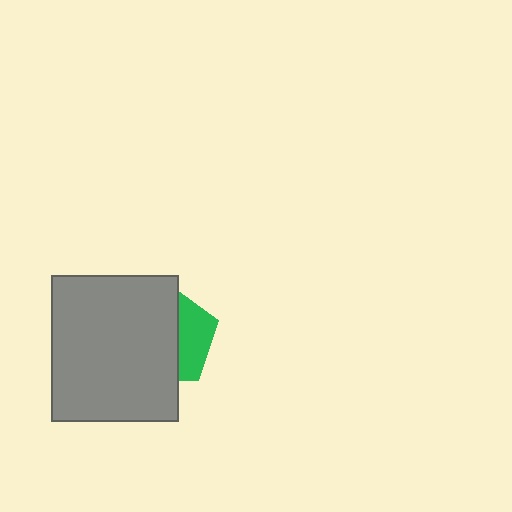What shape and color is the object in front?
The object in front is a gray rectangle.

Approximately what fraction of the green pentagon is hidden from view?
Roughly 67% of the green pentagon is hidden behind the gray rectangle.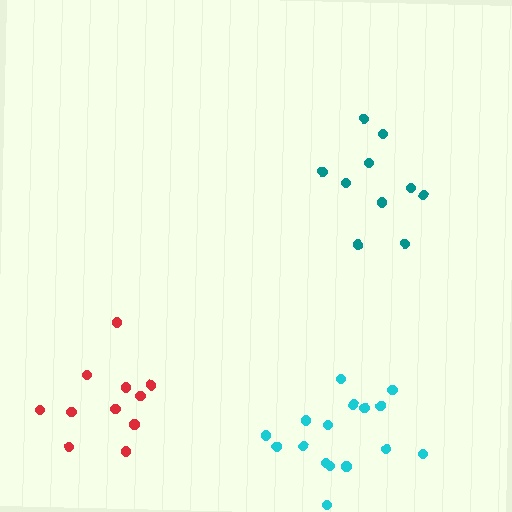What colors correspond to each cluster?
The clusters are colored: teal, cyan, red.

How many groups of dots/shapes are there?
There are 3 groups.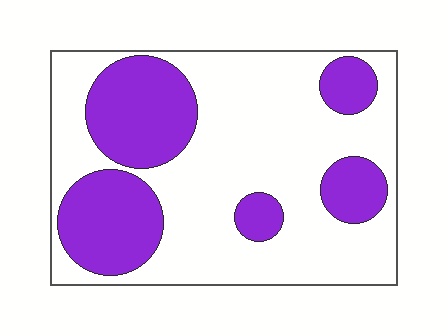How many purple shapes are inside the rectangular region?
5.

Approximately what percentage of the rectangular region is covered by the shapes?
Approximately 35%.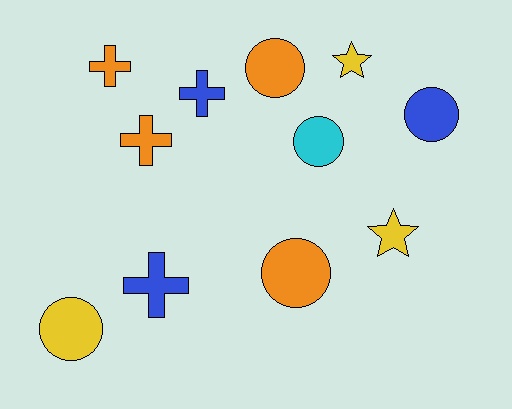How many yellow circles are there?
There is 1 yellow circle.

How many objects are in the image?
There are 11 objects.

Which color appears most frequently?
Orange, with 4 objects.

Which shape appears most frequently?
Circle, with 5 objects.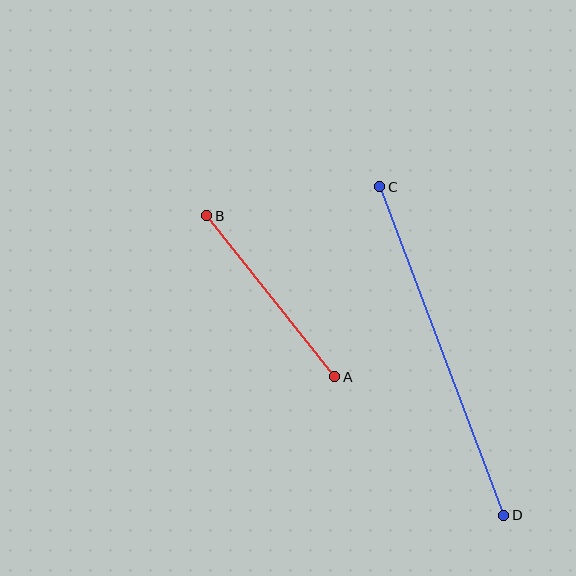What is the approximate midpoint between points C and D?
The midpoint is at approximately (442, 351) pixels.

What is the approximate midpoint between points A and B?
The midpoint is at approximately (271, 296) pixels.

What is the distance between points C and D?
The distance is approximately 351 pixels.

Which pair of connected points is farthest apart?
Points C and D are farthest apart.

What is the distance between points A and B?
The distance is approximately 206 pixels.